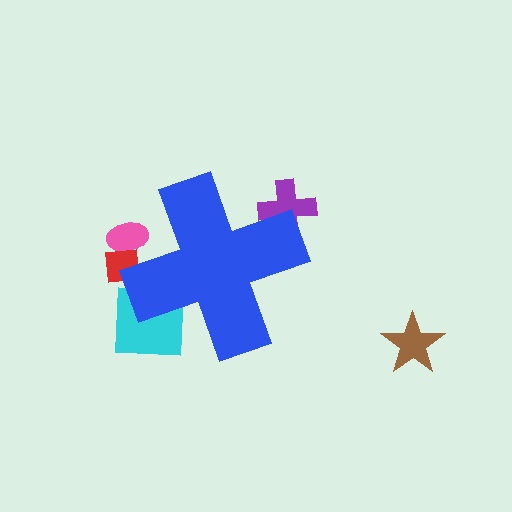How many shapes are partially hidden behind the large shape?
4 shapes are partially hidden.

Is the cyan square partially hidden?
Yes, the cyan square is partially hidden behind the blue cross.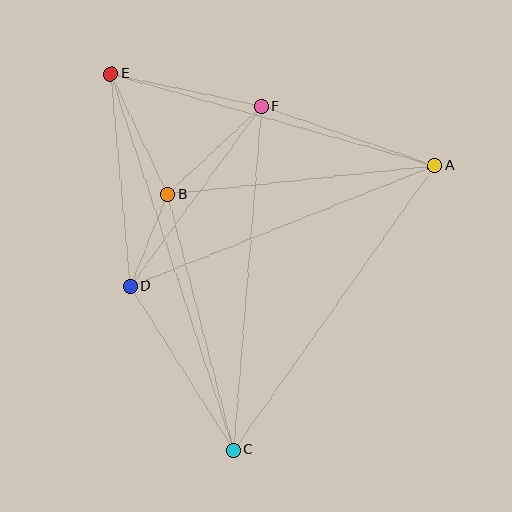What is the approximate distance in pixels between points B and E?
The distance between B and E is approximately 133 pixels.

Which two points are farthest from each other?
Points C and E are farthest from each other.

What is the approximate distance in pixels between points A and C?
The distance between A and C is approximately 349 pixels.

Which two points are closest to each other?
Points B and D are closest to each other.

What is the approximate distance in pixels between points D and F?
The distance between D and F is approximately 223 pixels.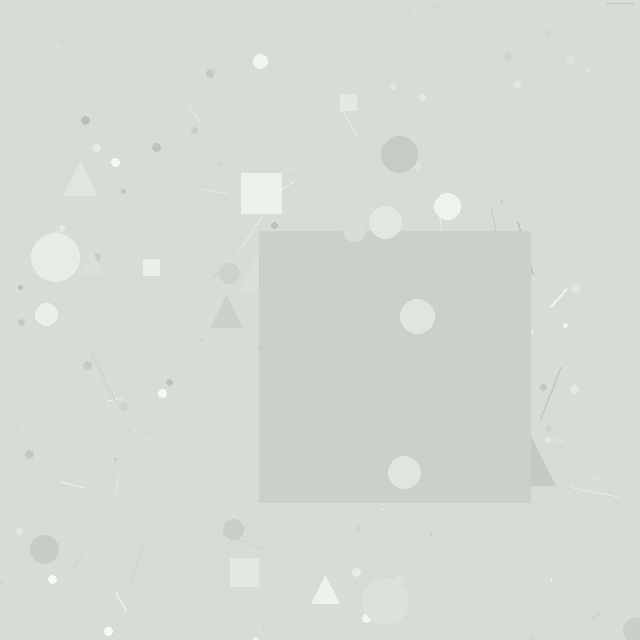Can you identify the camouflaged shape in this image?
The camouflaged shape is a square.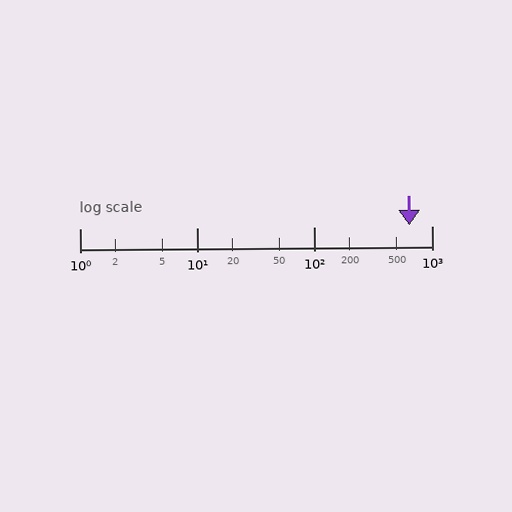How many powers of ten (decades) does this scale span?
The scale spans 3 decades, from 1 to 1000.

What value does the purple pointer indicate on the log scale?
The pointer indicates approximately 640.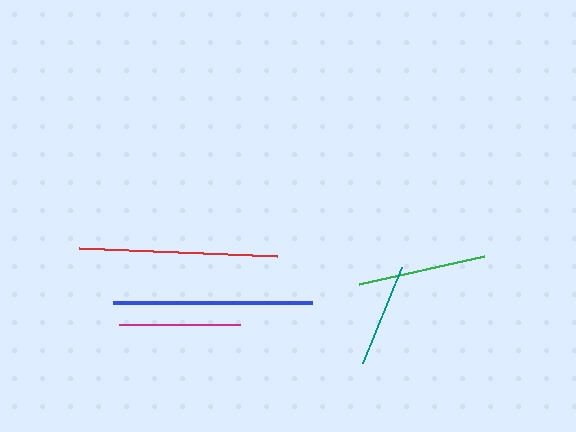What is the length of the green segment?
The green segment is approximately 128 pixels long.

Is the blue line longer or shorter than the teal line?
The blue line is longer than the teal line.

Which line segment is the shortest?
The teal line is the shortest at approximately 103 pixels.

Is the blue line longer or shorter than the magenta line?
The blue line is longer than the magenta line.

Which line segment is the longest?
The blue line is the longest at approximately 200 pixels.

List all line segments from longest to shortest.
From longest to shortest: blue, red, green, magenta, teal.